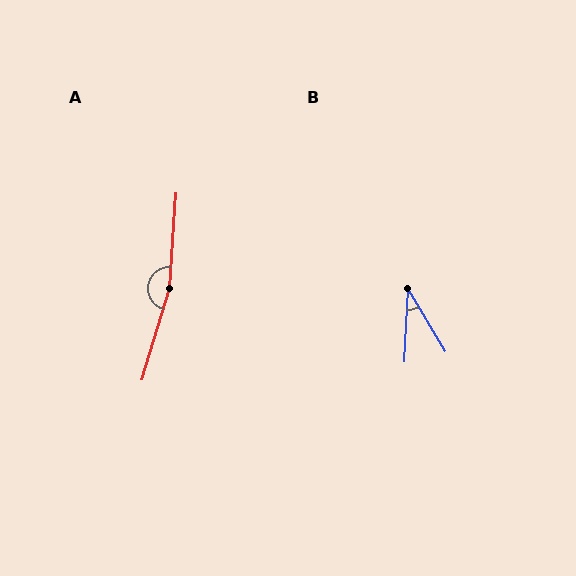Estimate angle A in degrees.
Approximately 167 degrees.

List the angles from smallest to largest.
B (34°), A (167°).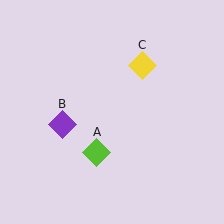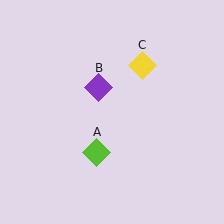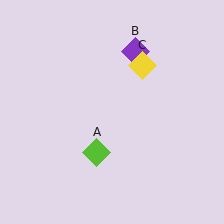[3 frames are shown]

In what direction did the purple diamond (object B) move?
The purple diamond (object B) moved up and to the right.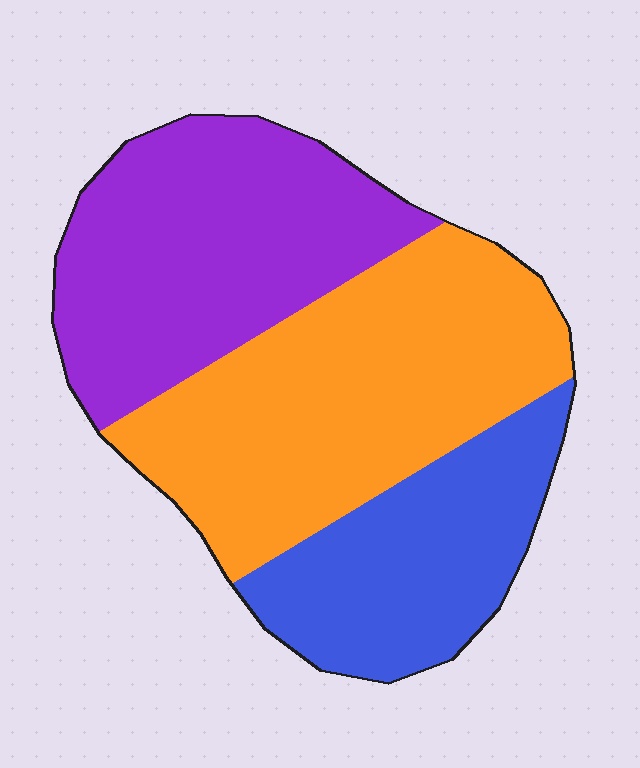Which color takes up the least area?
Blue, at roughly 25%.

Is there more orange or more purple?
Orange.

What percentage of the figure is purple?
Purple takes up between a third and a half of the figure.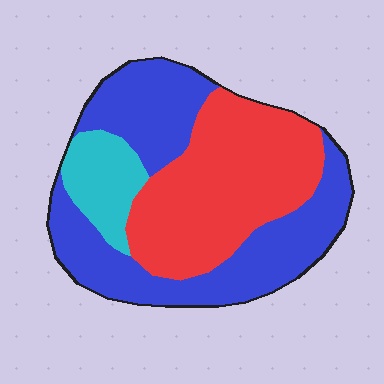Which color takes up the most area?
Blue, at roughly 50%.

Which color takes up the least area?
Cyan, at roughly 10%.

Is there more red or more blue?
Blue.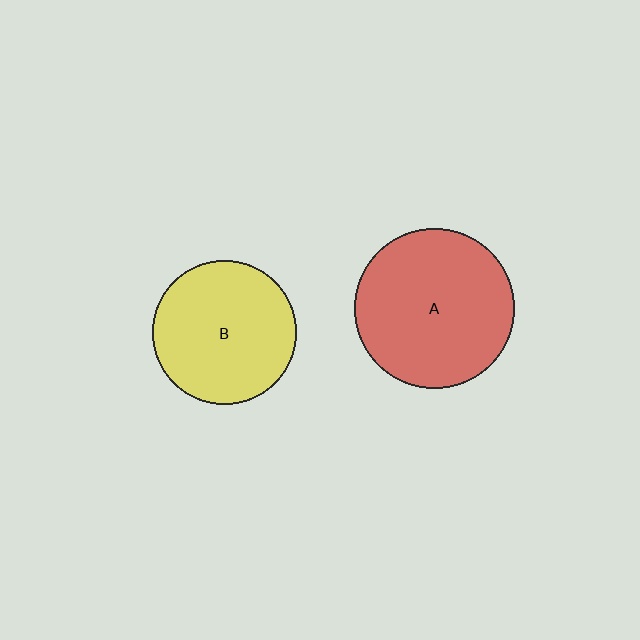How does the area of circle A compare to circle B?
Approximately 1.2 times.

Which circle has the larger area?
Circle A (red).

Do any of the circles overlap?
No, none of the circles overlap.